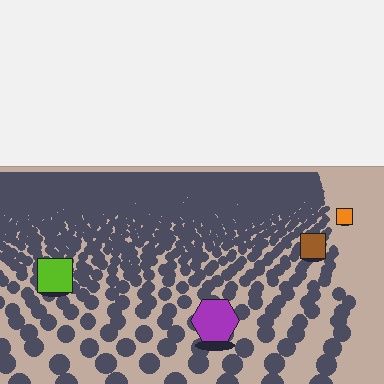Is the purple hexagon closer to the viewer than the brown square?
Yes. The purple hexagon is closer — you can tell from the texture gradient: the ground texture is coarser near it.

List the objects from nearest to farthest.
From nearest to farthest: the purple hexagon, the lime square, the brown square, the orange square.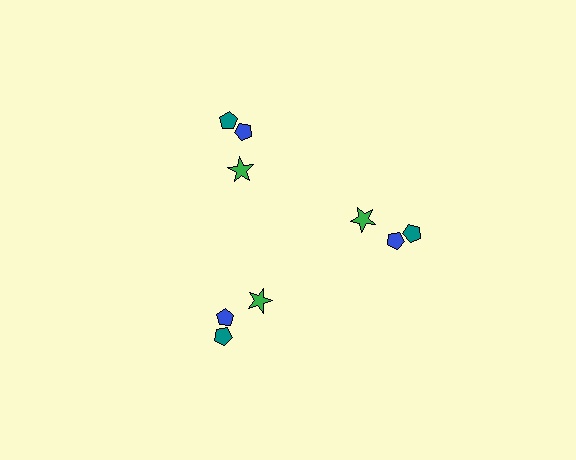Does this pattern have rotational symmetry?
Yes, this pattern has 3-fold rotational symmetry. It looks the same after rotating 120 degrees around the center.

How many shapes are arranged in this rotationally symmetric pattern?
There are 9 shapes, arranged in 3 groups of 3.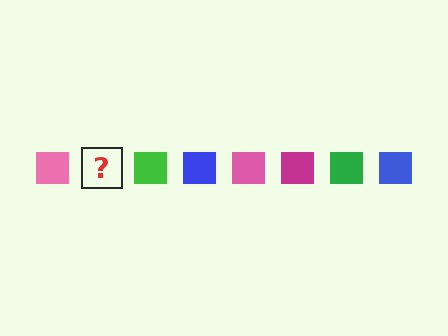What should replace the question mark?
The question mark should be replaced with a magenta square.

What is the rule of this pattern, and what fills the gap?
The rule is that the pattern cycles through pink, magenta, green, blue squares. The gap should be filled with a magenta square.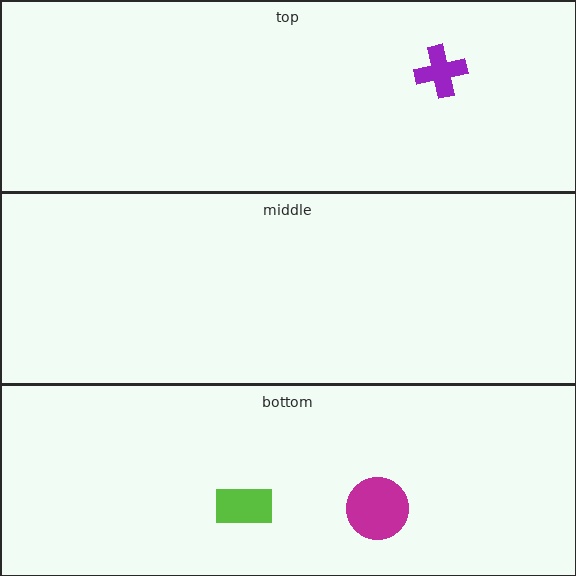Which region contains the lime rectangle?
The bottom region.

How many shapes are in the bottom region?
2.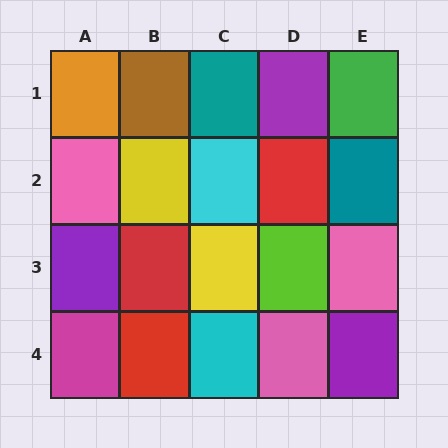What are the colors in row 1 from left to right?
Orange, brown, teal, purple, green.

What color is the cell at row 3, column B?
Red.